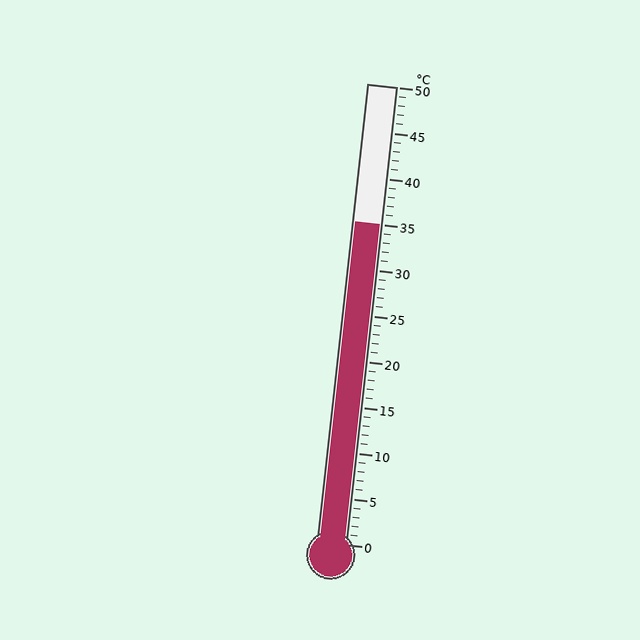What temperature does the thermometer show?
The thermometer shows approximately 35°C.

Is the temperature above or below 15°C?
The temperature is above 15°C.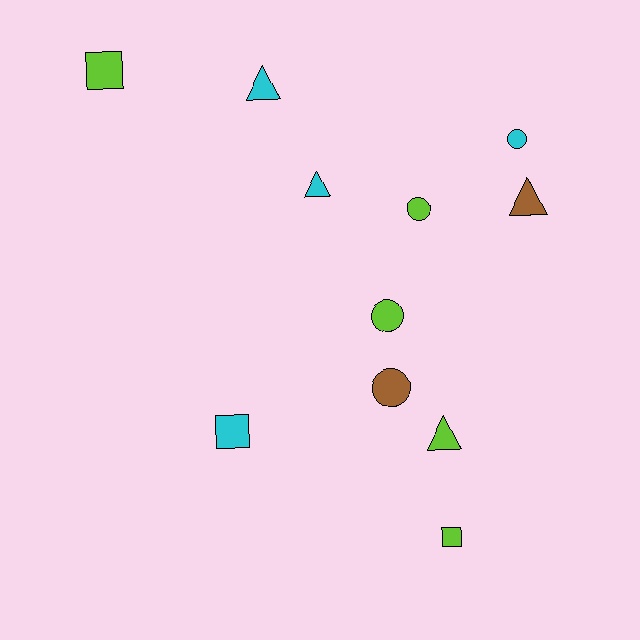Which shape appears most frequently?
Circle, with 4 objects.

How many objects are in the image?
There are 11 objects.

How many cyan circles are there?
There is 1 cyan circle.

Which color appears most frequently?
Lime, with 5 objects.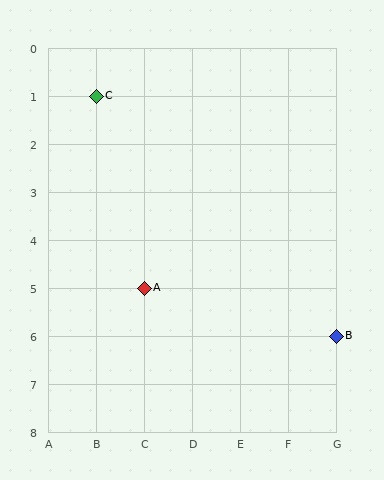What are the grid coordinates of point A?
Point A is at grid coordinates (C, 5).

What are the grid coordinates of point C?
Point C is at grid coordinates (B, 1).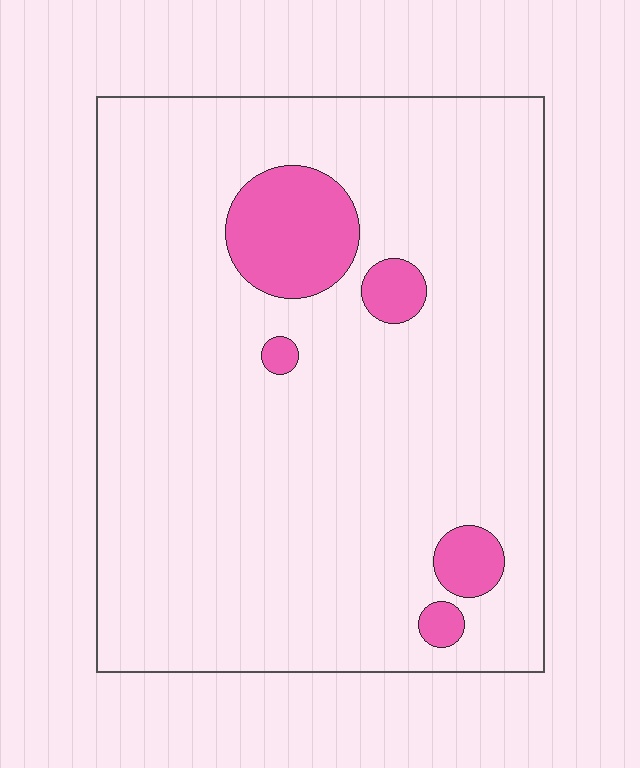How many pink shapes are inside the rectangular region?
5.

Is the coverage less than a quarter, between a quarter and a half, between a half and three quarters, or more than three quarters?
Less than a quarter.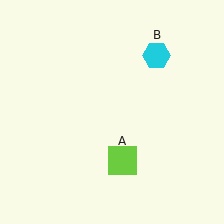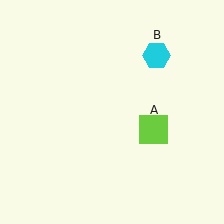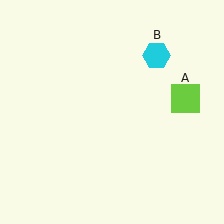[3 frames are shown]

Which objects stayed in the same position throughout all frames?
Cyan hexagon (object B) remained stationary.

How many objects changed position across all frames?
1 object changed position: lime square (object A).